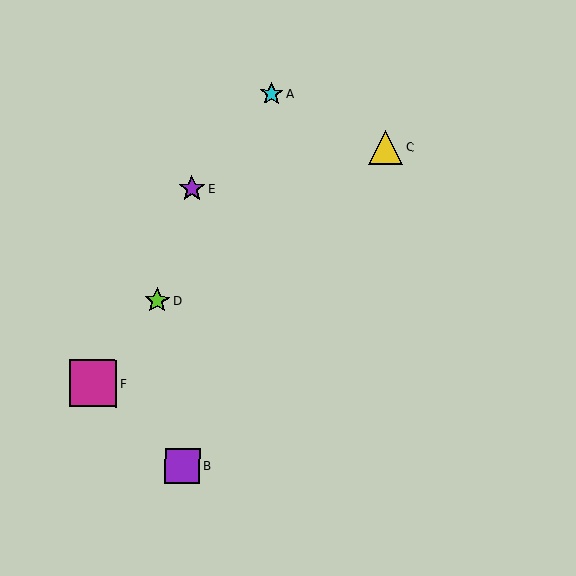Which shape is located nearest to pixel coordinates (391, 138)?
The yellow triangle (labeled C) at (386, 147) is nearest to that location.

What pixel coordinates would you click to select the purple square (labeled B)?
Click at (182, 466) to select the purple square B.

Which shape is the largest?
The magenta square (labeled F) is the largest.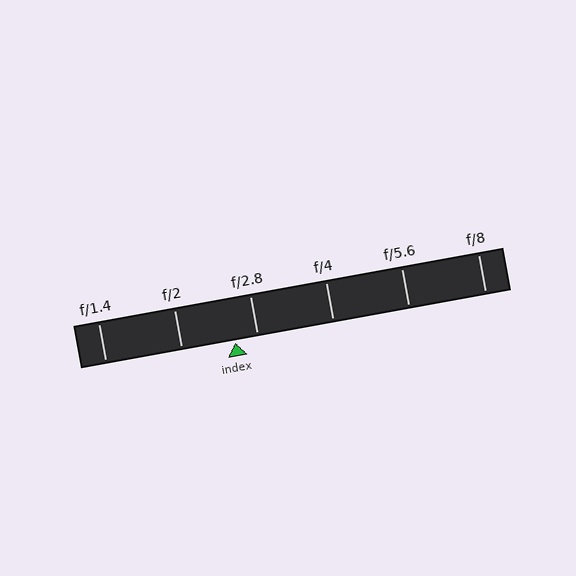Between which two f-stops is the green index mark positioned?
The index mark is between f/2 and f/2.8.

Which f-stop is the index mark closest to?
The index mark is closest to f/2.8.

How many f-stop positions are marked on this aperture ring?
There are 6 f-stop positions marked.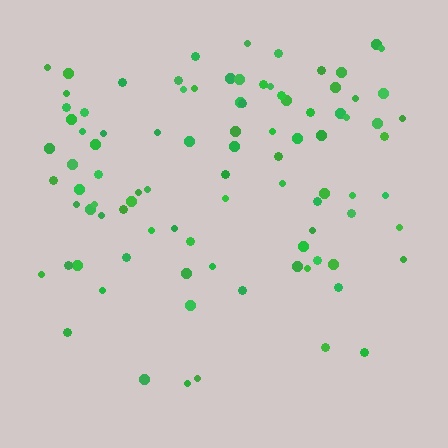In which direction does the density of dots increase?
From bottom to top, with the top side densest.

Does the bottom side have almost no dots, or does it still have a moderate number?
Still a moderate number, just noticeably fewer than the top.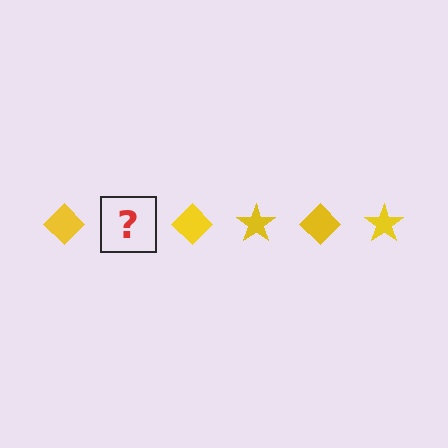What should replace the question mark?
The question mark should be replaced with a yellow star.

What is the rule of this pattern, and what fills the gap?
The rule is that the pattern cycles through diamond, star shapes in yellow. The gap should be filled with a yellow star.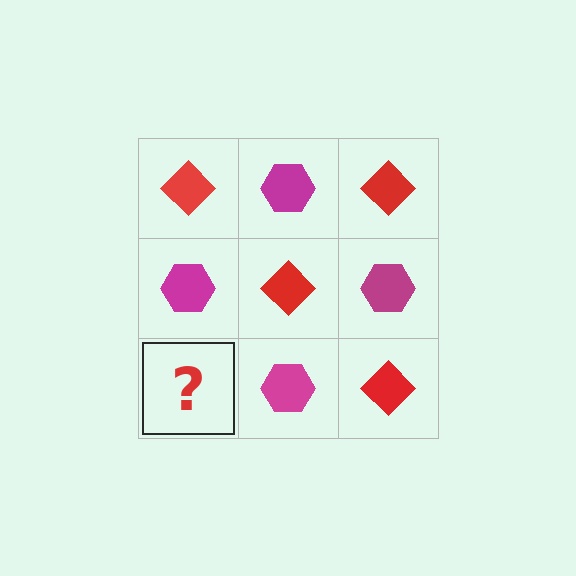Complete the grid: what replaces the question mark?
The question mark should be replaced with a red diamond.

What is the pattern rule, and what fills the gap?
The rule is that it alternates red diamond and magenta hexagon in a checkerboard pattern. The gap should be filled with a red diamond.